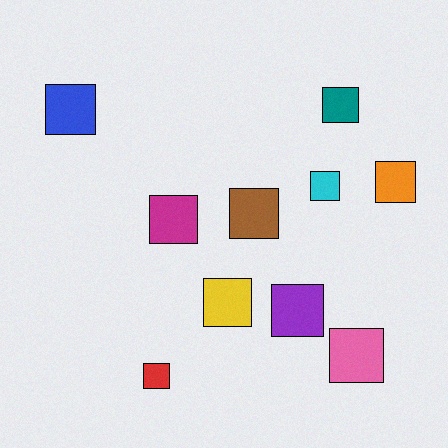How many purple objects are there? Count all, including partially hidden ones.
There is 1 purple object.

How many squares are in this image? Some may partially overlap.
There are 10 squares.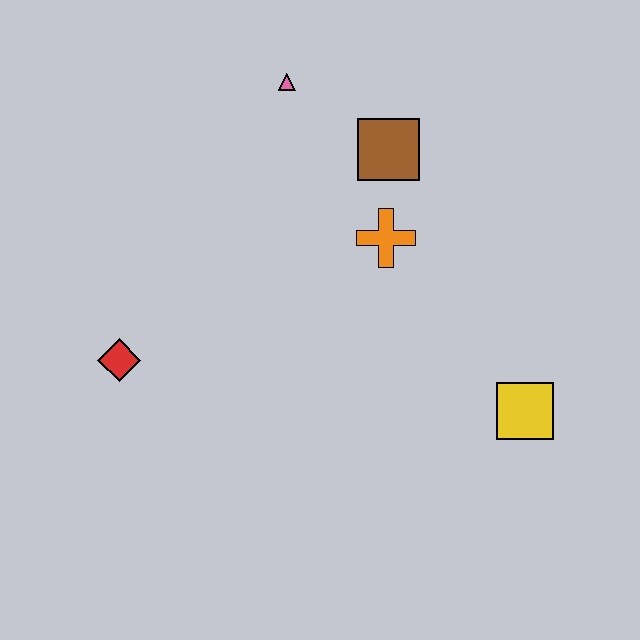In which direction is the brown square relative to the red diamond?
The brown square is to the right of the red diamond.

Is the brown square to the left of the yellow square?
Yes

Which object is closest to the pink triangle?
The brown square is closest to the pink triangle.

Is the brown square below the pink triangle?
Yes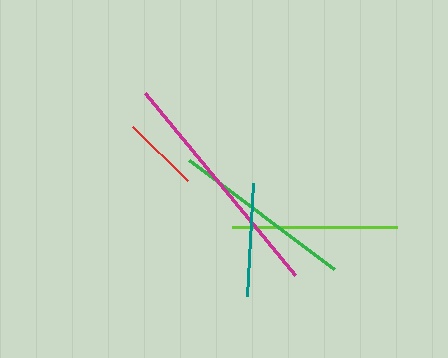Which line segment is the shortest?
The red line is the shortest at approximately 77 pixels.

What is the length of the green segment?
The green segment is approximately 181 pixels long.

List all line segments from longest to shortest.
From longest to shortest: magenta, green, lime, teal, red.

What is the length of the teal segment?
The teal segment is approximately 113 pixels long.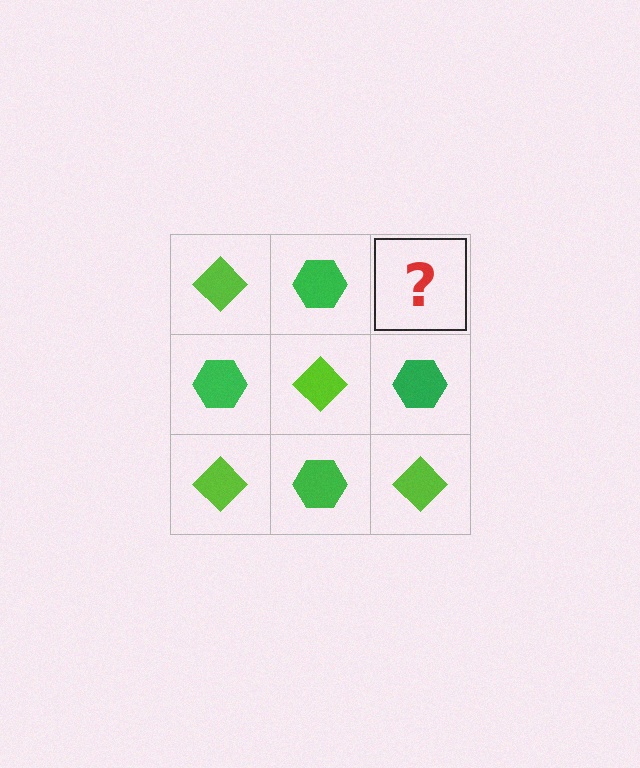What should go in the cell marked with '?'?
The missing cell should contain a lime diamond.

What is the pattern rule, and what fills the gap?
The rule is that it alternates lime diamond and green hexagon in a checkerboard pattern. The gap should be filled with a lime diamond.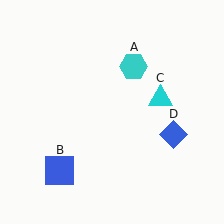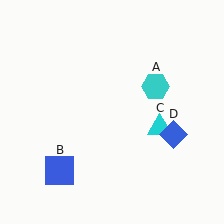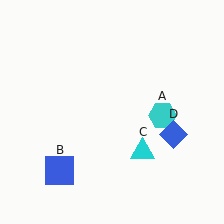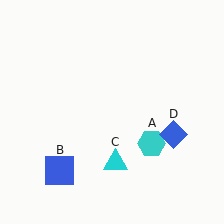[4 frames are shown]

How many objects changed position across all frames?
2 objects changed position: cyan hexagon (object A), cyan triangle (object C).